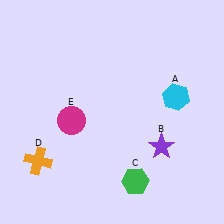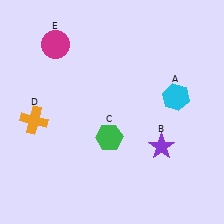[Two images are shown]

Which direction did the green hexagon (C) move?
The green hexagon (C) moved up.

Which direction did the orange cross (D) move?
The orange cross (D) moved up.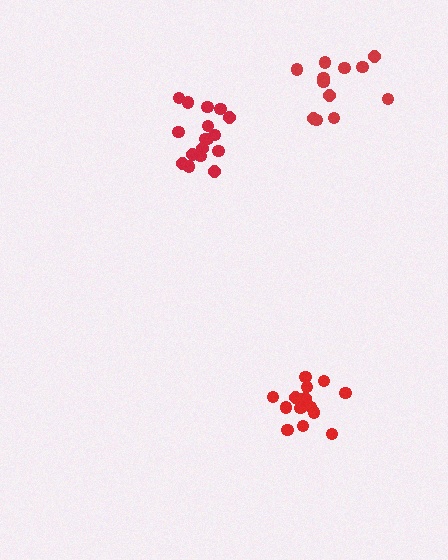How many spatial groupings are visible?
There are 3 spatial groupings.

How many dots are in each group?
Group 1: 17 dots, Group 2: 12 dots, Group 3: 15 dots (44 total).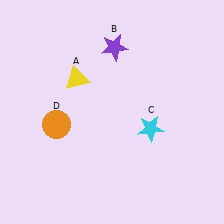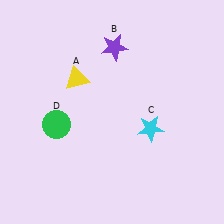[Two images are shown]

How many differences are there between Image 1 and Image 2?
There is 1 difference between the two images.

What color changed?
The circle (D) changed from orange in Image 1 to green in Image 2.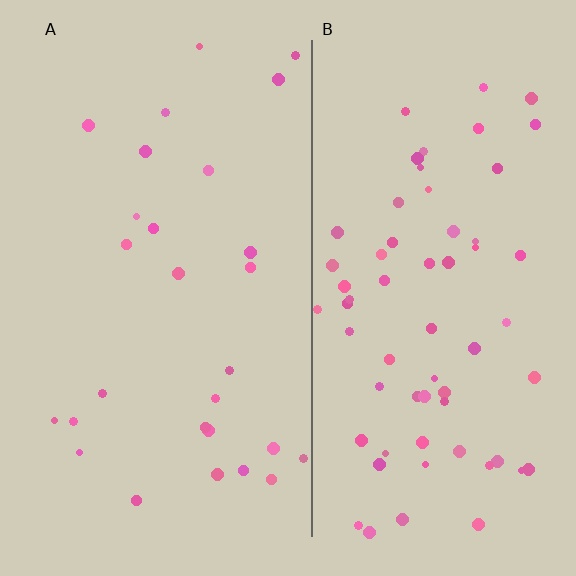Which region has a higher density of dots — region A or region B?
B (the right).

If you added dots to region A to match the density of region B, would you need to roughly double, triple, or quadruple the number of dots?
Approximately double.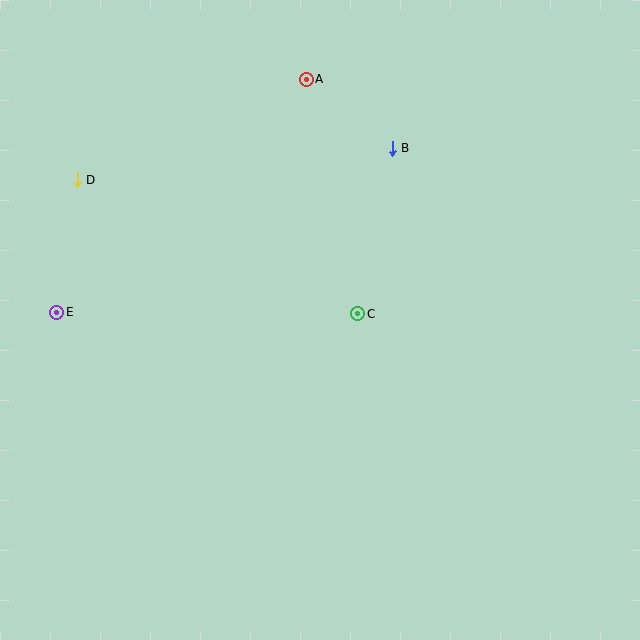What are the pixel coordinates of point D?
Point D is at (77, 180).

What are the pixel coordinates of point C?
Point C is at (357, 314).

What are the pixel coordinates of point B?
Point B is at (392, 148).